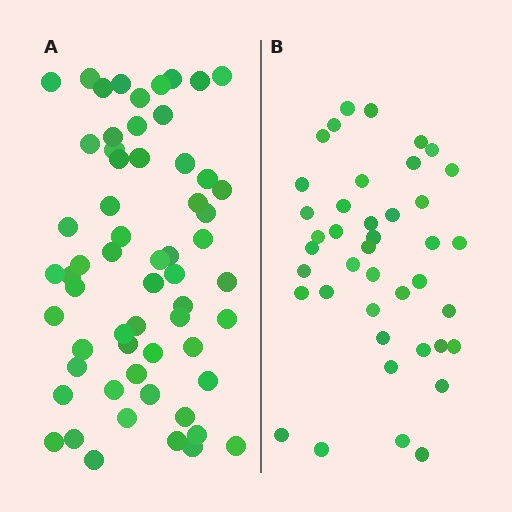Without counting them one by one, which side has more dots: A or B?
Region A (the left region) has more dots.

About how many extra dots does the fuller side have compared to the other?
Region A has approximately 20 more dots than region B.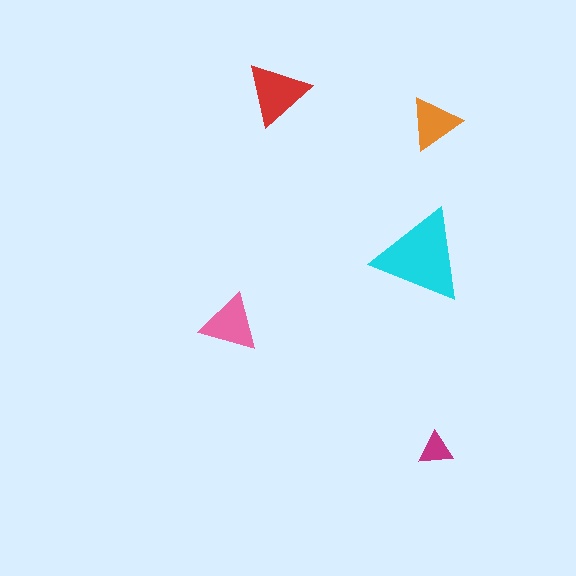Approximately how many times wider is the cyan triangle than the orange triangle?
About 2 times wider.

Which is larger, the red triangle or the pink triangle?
The red one.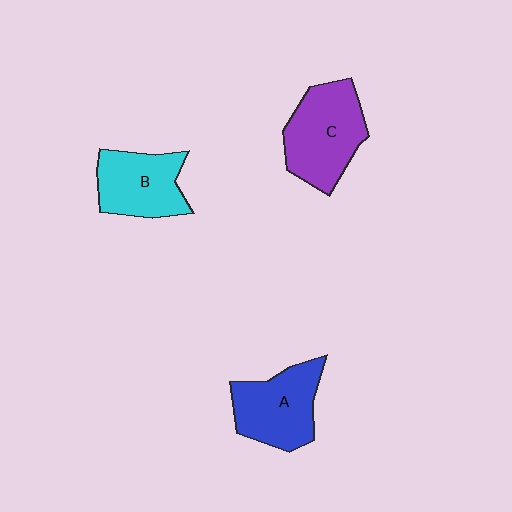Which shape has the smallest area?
Shape B (cyan).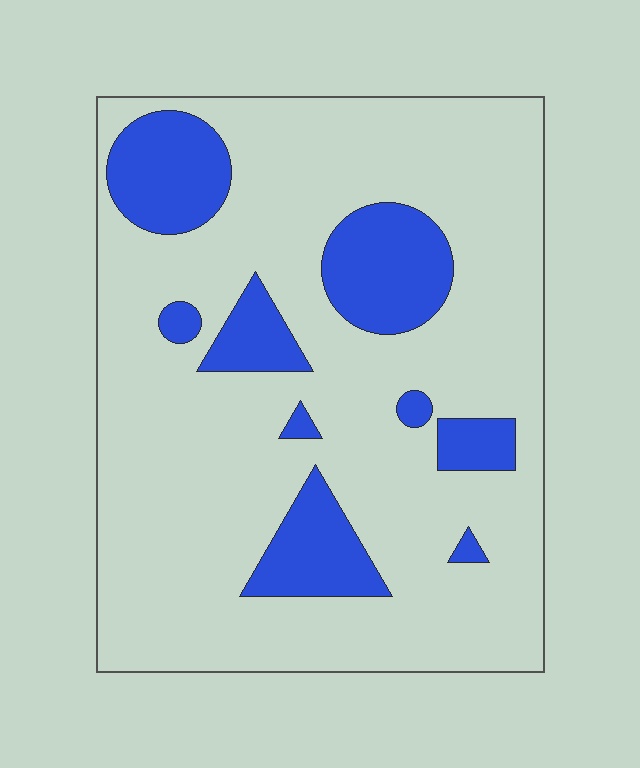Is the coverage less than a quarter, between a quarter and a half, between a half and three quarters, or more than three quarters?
Less than a quarter.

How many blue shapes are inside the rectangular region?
9.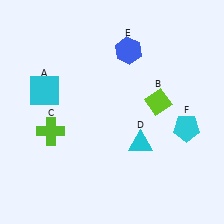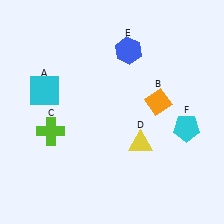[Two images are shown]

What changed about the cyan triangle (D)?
In Image 1, D is cyan. In Image 2, it changed to yellow.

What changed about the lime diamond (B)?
In Image 1, B is lime. In Image 2, it changed to orange.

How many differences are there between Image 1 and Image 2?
There are 2 differences between the two images.